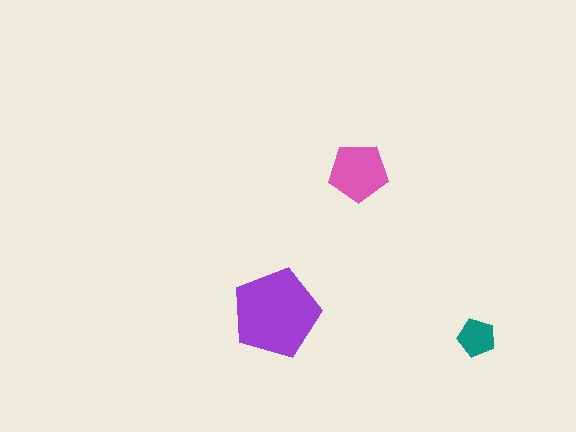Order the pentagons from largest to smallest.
the purple one, the pink one, the teal one.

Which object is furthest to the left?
The purple pentagon is leftmost.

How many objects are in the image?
There are 3 objects in the image.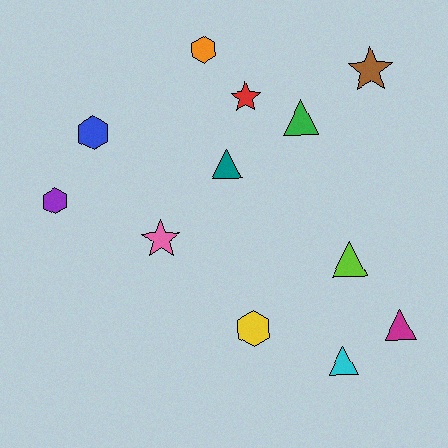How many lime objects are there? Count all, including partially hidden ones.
There is 1 lime object.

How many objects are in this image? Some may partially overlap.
There are 12 objects.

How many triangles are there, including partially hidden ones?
There are 5 triangles.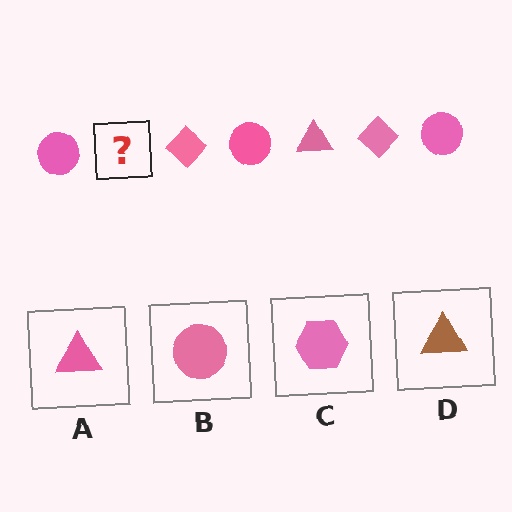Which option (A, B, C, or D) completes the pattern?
A.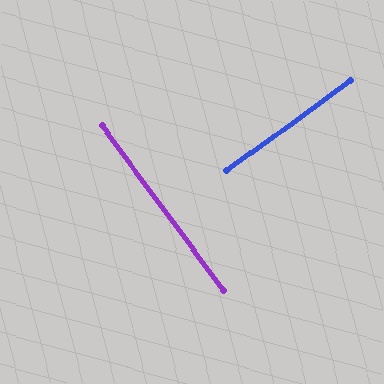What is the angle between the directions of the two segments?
Approximately 90 degrees.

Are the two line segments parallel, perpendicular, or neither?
Perpendicular — they meet at approximately 90°.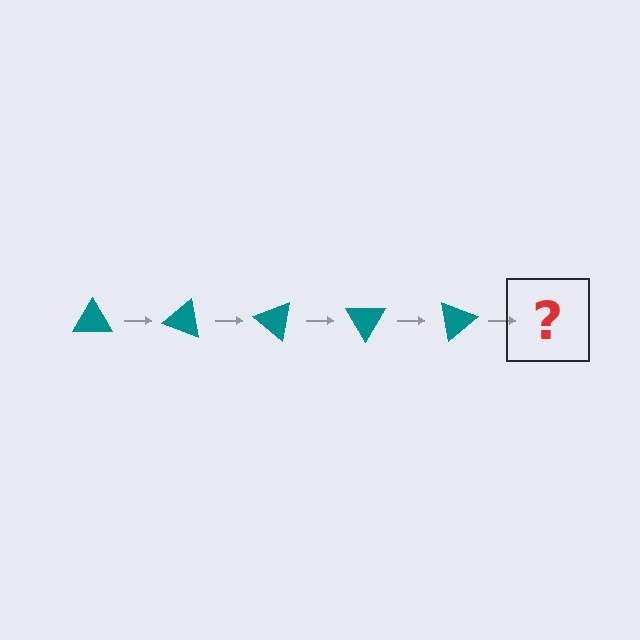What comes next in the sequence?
The next element should be a teal triangle rotated 100 degrees.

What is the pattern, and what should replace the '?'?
The pattern is that the triangle rotates 20 degrees each step. The '?' should be a teal triangle rotated 100 degrees.